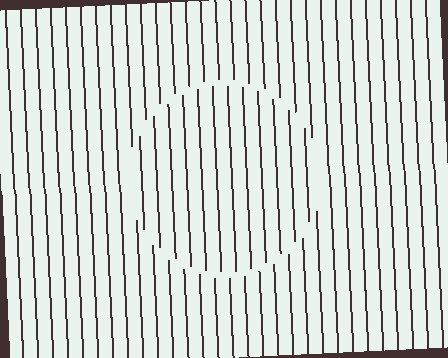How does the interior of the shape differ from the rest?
The interior of the shape contains the same grating, shifted by half a period — the contour is defined by the phase discontinuity where line-ends from the inner and outer gratings abut.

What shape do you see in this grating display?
An illusory circle. The interior of the shape contains the same grating, shifted by half a period — the contour is defined by the phase discontinuity where line-ends from the inner and outer gratings abut.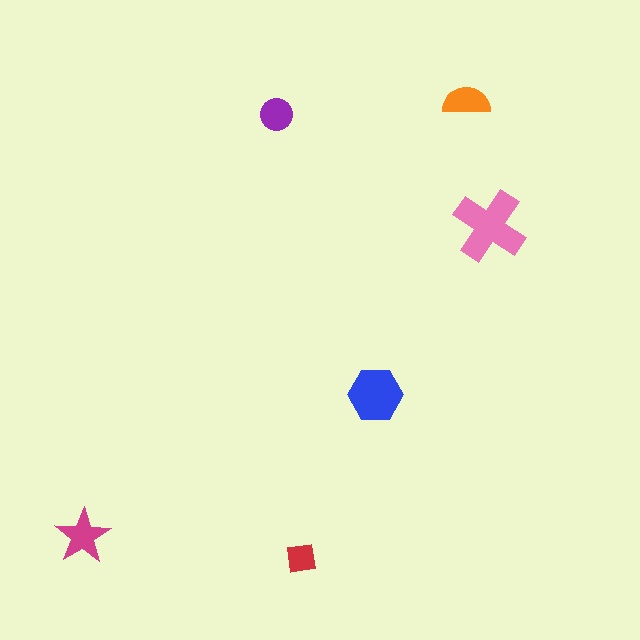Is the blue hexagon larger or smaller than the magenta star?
Larger.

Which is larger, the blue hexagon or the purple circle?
The blue hexagon.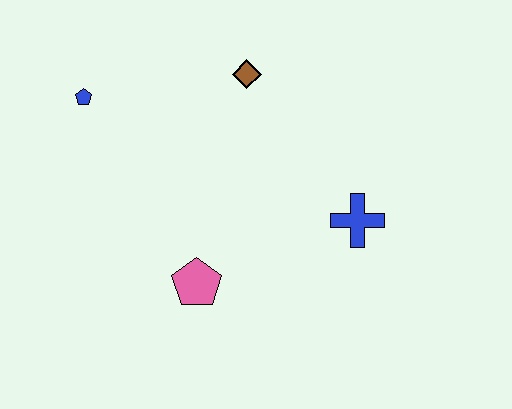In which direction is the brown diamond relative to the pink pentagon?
The brown diamond is above the pink pentagon.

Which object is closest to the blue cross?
The pink pentagon is closest to the blue cross.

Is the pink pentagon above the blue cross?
No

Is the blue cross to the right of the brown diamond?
Yes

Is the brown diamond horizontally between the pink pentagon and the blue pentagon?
No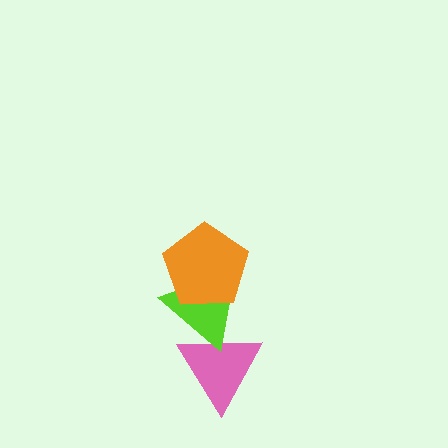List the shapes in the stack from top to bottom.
From top to bottom: the orange pentagon, the lime triangle, the pink triangle.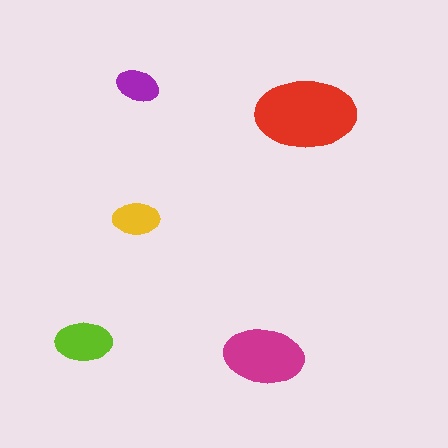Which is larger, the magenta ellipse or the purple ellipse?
The magenta one.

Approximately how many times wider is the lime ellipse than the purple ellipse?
About 1.5 times wider.